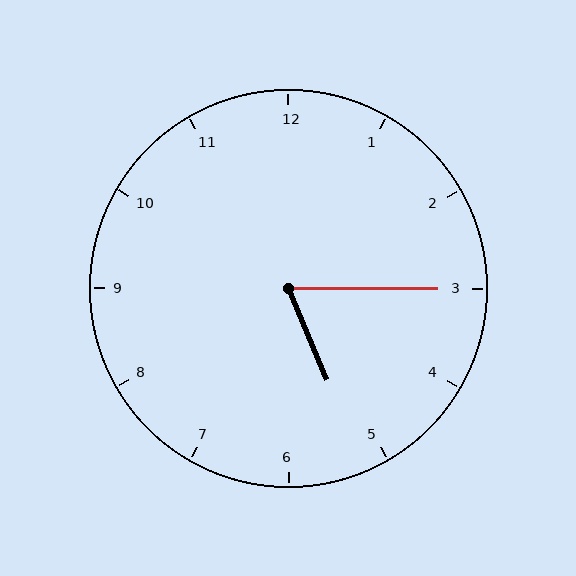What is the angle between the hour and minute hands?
Approximately 68 degrees.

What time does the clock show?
5:15.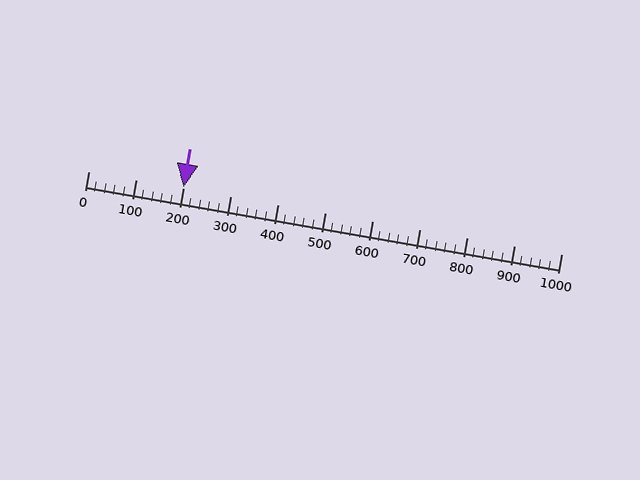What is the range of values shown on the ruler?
The ruler shows values from 0 to 1000.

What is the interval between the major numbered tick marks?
The major tick marks are spaced 100 units apart.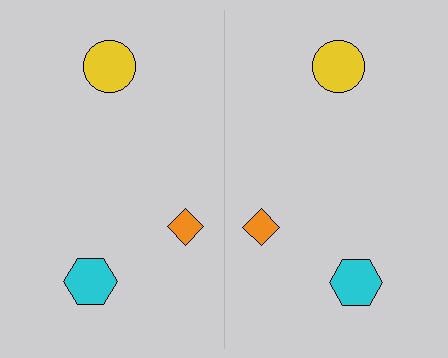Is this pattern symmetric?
Yes, this pattern has bilateral (reflection) symmetry.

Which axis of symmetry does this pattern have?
The pattern has a vertical axis of symmetry running through the center of the image.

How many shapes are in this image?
There are 6 shapes in this image.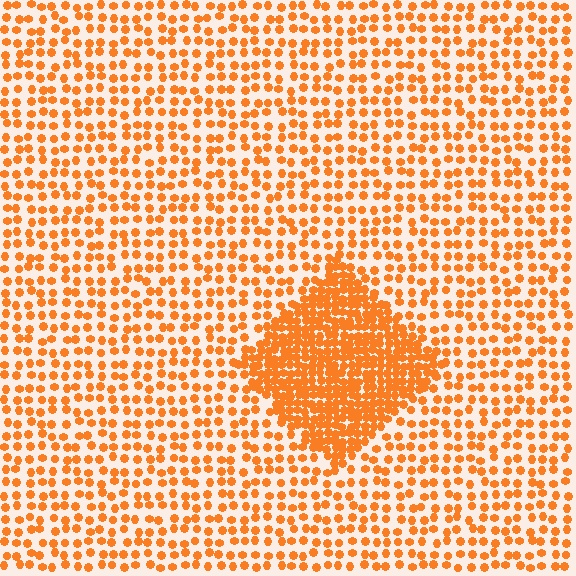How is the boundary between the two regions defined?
The boundary is defined by a change in element density (approximately 2.5x ratio). All elements are the same color, size, and shape.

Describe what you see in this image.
The image contains small orange elements arranged at two different densities. A diamond-shaped region is visible where the elements are more densely packed than the surrounding area.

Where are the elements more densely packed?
The elements are more densely packed inside the diamond boundary.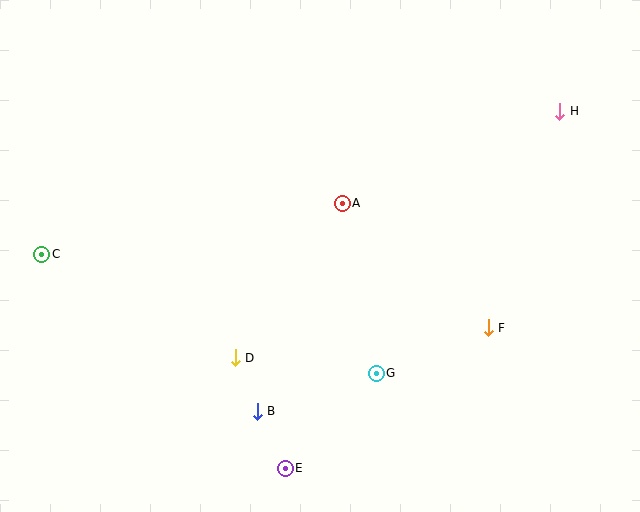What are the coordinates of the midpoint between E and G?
The midpoint between E and G is at (331, 421).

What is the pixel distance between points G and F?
The distance between G and F is 121 pixels.